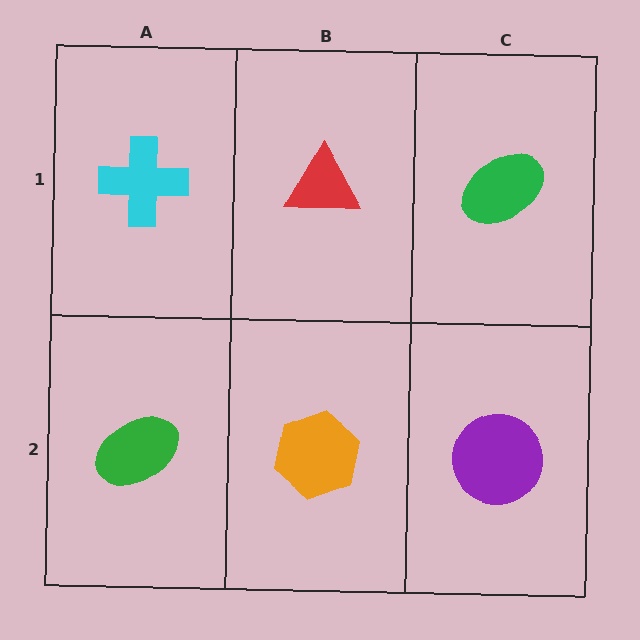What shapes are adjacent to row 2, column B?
A red triangle (row 1, column B), a green ellipse (row 2, column A), a purple circle (row 2, column C).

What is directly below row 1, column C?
A purple circle.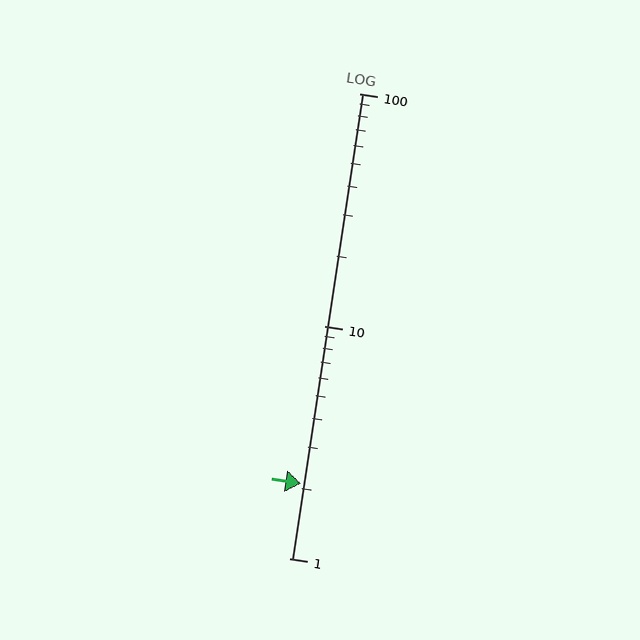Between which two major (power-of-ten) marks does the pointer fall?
The pointer is between 1 and 10.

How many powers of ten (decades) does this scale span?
The scale spans 2 decades, from 1 to 100.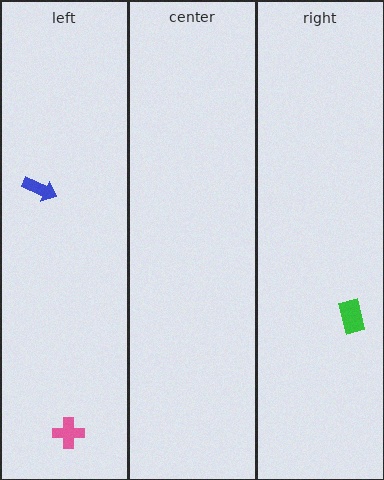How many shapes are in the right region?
1.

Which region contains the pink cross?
The left region.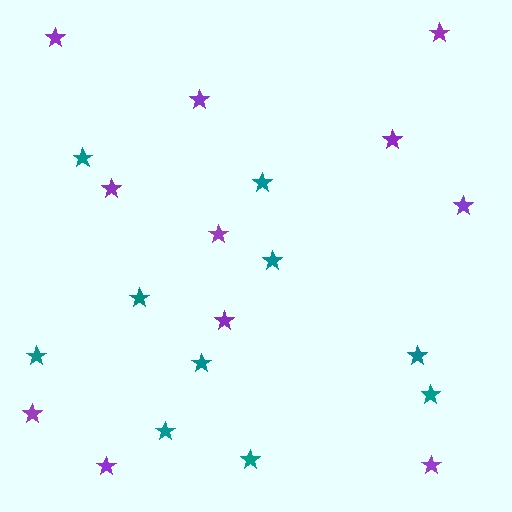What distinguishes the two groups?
There are 2 groups: one group of teal stars (10) and one group of purple stars (11).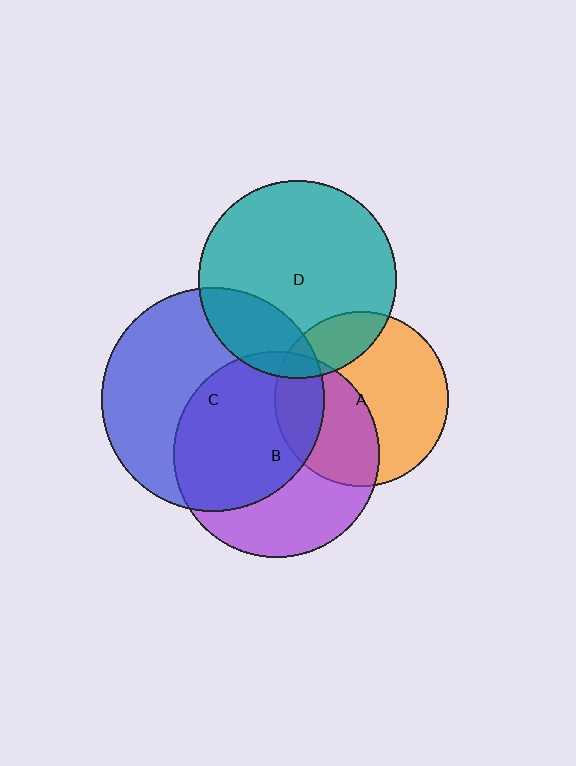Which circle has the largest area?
Circle C (blue).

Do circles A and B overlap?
Yes.